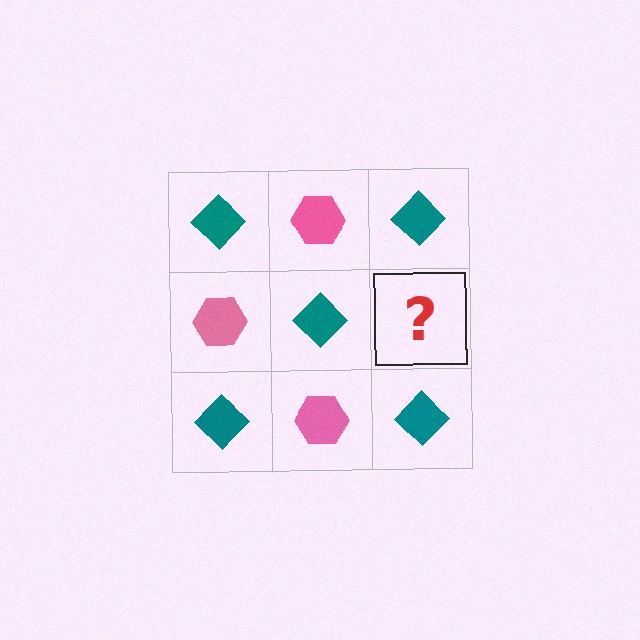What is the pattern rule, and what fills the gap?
The rule is that it alternates teal diamond and pink hexagon in a checkerboard pattern. The gap should be filled with a pink hexagon.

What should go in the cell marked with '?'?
The missing cell should contain a pink hexagon.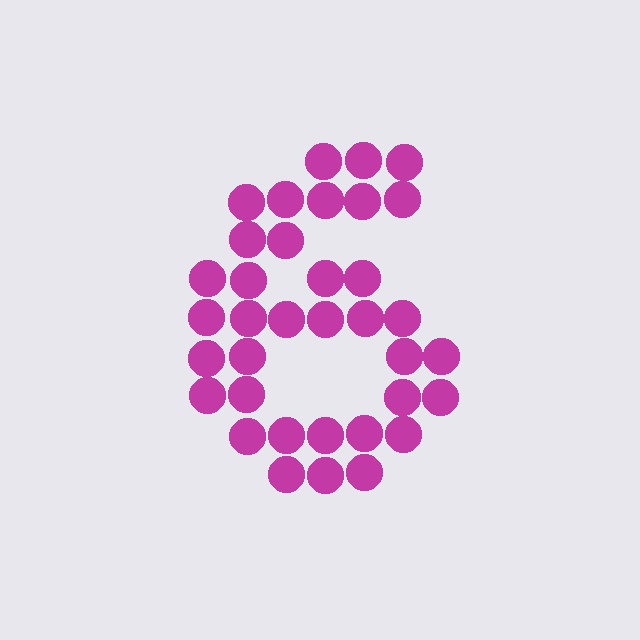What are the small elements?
The small elements are circles.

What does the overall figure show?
The overall figure shows the digit 6.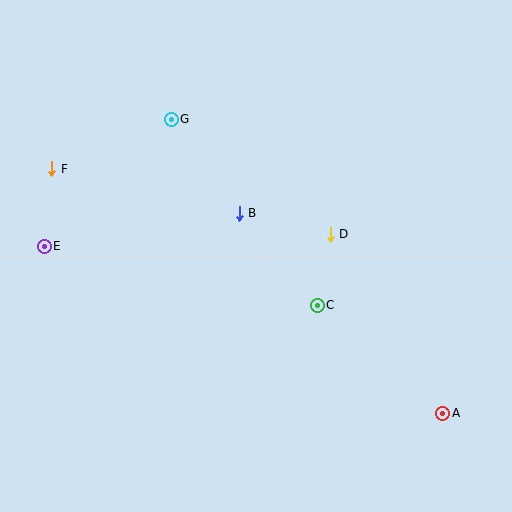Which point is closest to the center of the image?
Point B at (239, 213) is closest to the center.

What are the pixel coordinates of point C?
Point C is at (317, 306).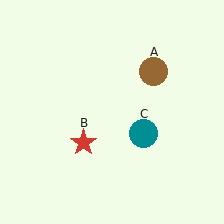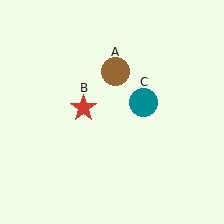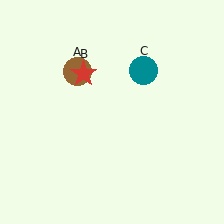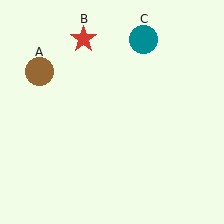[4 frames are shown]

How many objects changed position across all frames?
3 objects changed position: brown circle (object A), red star (object B), teal circle (object C).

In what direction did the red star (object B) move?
The red star (object B) moved up.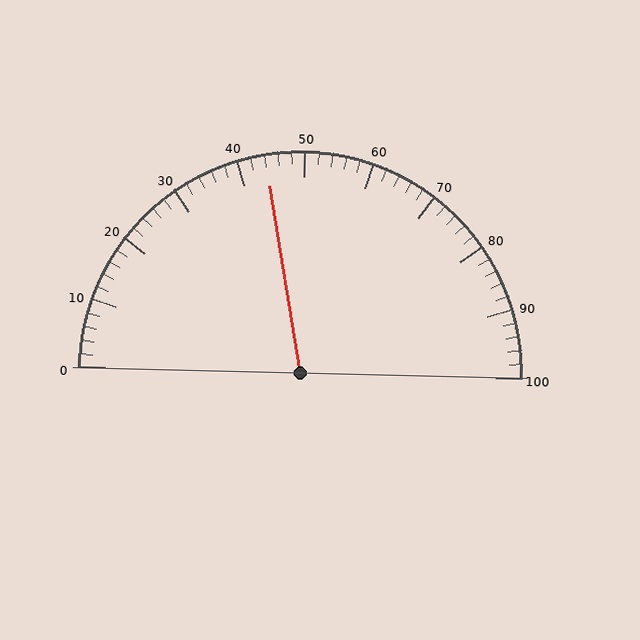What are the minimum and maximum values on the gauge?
The gauge ranges from 0 to 100.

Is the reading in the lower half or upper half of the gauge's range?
The reading is in the lower half of the range (0 to 100).